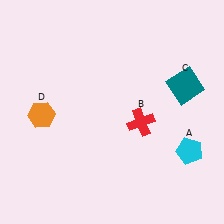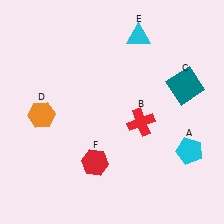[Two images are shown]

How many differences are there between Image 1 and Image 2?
There are 2 differences between the two images.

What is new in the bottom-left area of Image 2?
A red hexagon (F) was added in the bottom-left area of Image 2.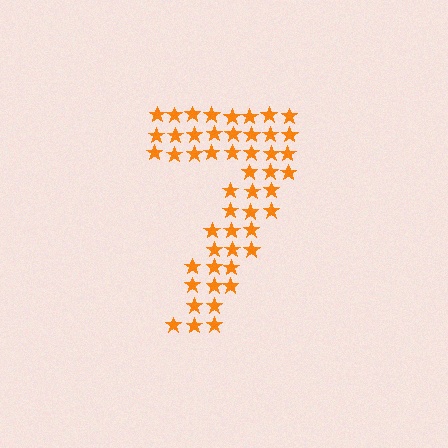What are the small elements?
The small elements are stars.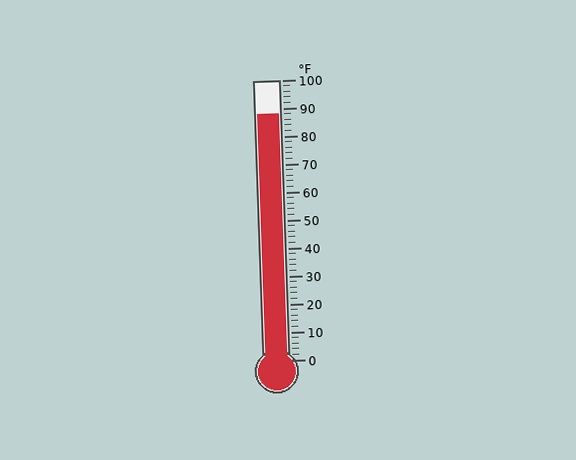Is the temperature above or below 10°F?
The temperature is above 10°F.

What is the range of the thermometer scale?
The thermometer scale ranges from 0°F to 100°F.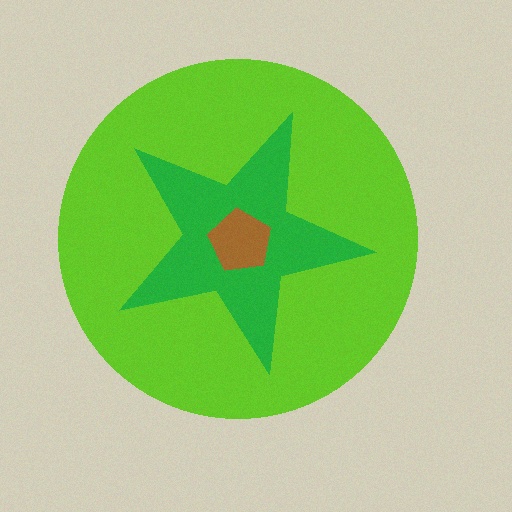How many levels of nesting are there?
3.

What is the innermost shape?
The brown pentagon.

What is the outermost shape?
The lime circle.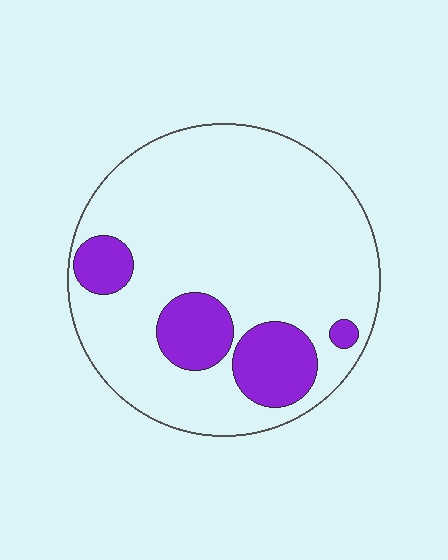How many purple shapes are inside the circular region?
4.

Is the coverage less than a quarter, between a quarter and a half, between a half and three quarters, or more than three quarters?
Less than a quarter.